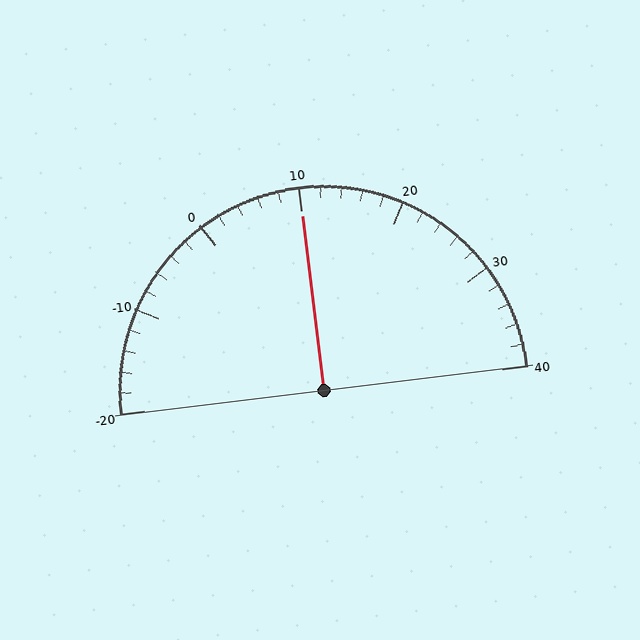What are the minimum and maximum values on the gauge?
The gauge ranges from -20 to 40.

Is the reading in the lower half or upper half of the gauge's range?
The reading is in the upper half of the range (-20 to 40).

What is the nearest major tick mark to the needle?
The nearest major tick mark is 10.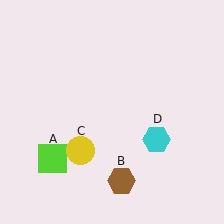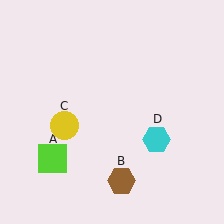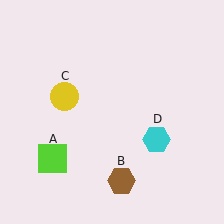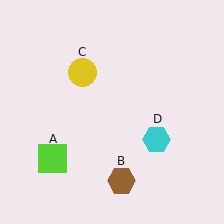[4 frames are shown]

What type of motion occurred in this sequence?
The yellow circle (object C) rotated clockwise around the center of the scene.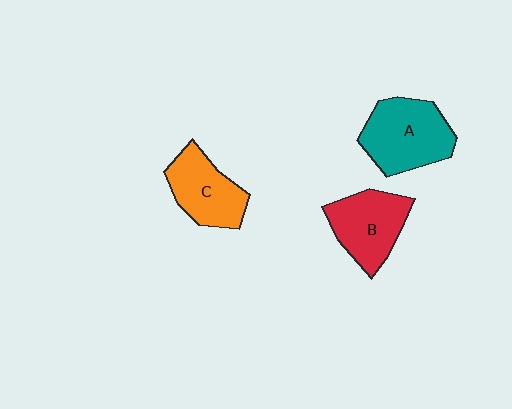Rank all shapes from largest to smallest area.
From largest to smallest: A (teal), B (red), C (orange).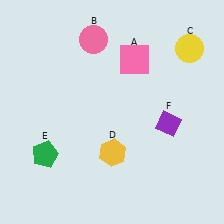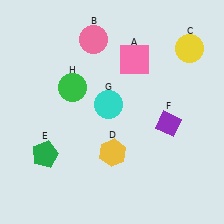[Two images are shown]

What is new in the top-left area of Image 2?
A green circle (H) was added in the top-left area of Image 2.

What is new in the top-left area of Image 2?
A cyan circle (G) was added in the top-left area of Image 2.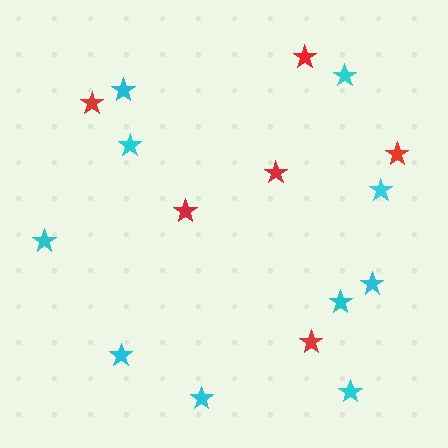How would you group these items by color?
There are 2 groups: one group of red stars (6) and one group of cyan stars (10).